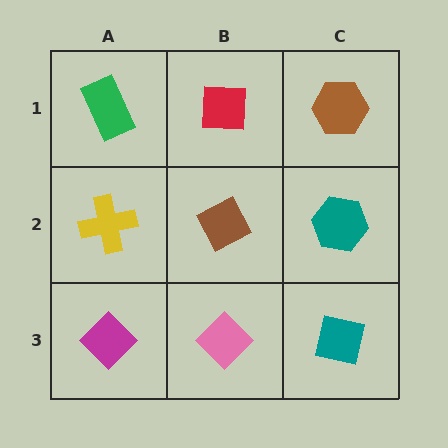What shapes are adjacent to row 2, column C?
A brown hexagon (row 1, column C), a teal square (row 3, column C), a brown diamond (row 2, column B).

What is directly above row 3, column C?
A teal hexagon.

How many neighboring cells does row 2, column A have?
3.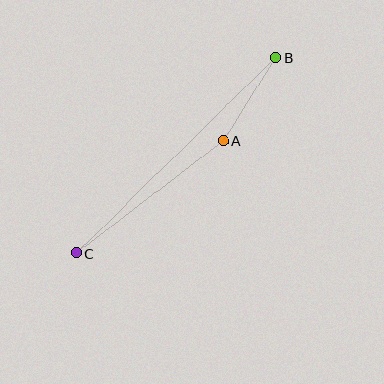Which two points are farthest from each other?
Points B and C are farthest from each other.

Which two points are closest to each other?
Points A and B are closest to each other.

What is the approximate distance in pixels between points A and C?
The distance between A and C is approximately 185 pixels.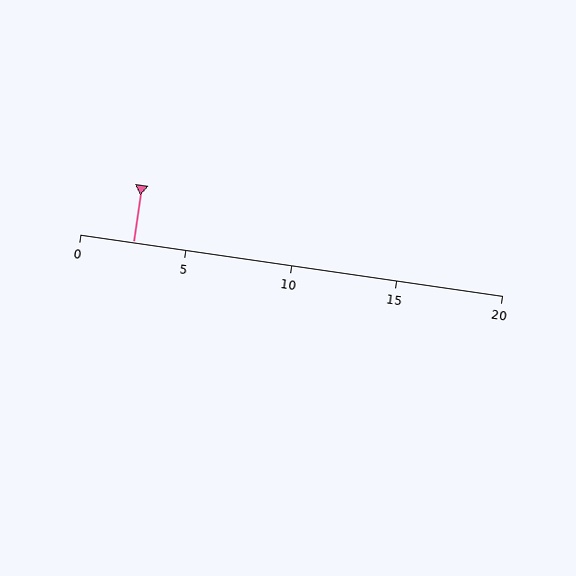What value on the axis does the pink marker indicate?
The marker indicates approximately 2.5.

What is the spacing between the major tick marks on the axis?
The major ticks are spaced 5 apart.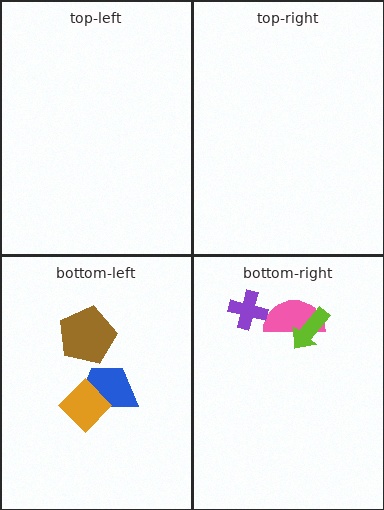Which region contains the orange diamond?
The bottom-left region.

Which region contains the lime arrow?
The bottom-right region.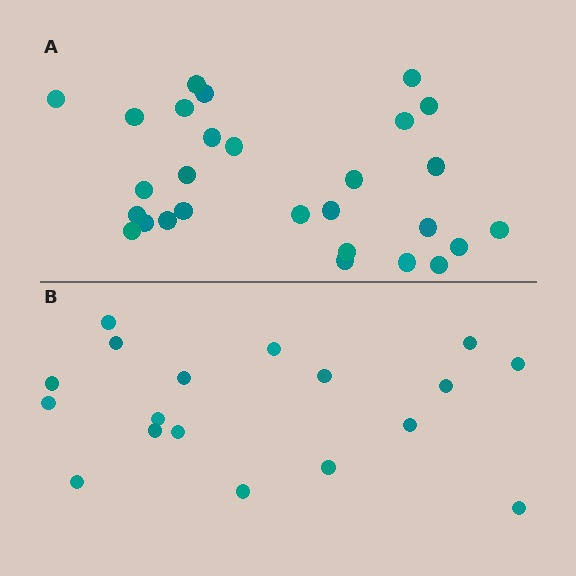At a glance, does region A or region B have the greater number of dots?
Region A (the top region) has more dots.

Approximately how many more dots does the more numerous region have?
Region A has roughly 10 or so more dots than region B.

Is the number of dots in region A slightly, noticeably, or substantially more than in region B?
Region A has substantially more. The ratio is roughly 1.6 to 1.